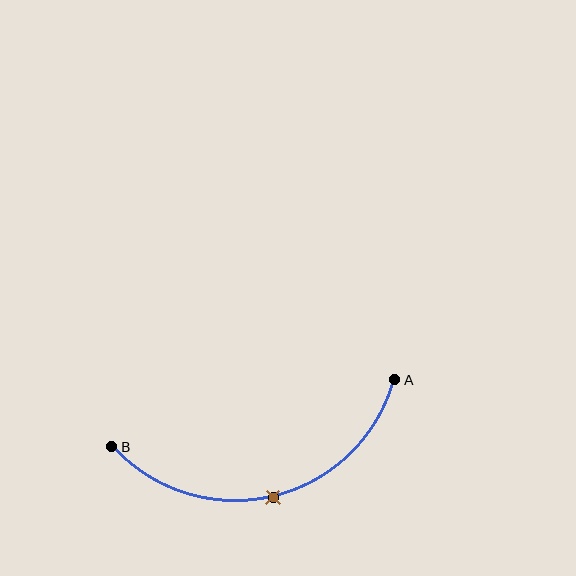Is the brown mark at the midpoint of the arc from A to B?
Yes. The brown mark lies on the arc at equal arc-length from both A and B — it is the arc midpoint.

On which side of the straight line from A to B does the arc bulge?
The arc bulges below the straight line connecting A and B.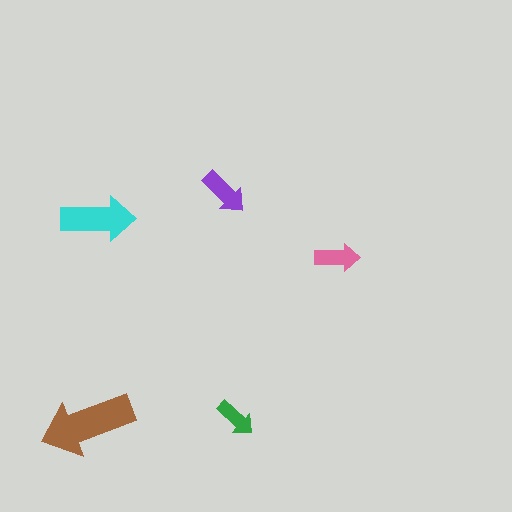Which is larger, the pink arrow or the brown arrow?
The brown one.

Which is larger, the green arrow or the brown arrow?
The brown one.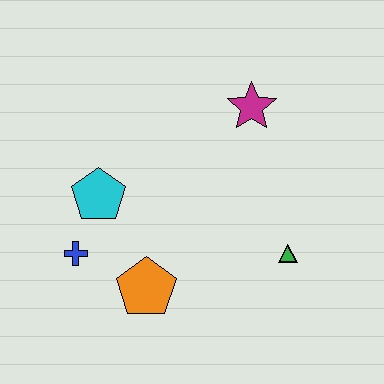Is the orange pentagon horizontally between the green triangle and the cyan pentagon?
Yes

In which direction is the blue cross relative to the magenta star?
The blue cross is to the left of the magenta star.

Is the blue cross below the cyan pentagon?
Yes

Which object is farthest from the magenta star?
The blue cross is farthest from the magenta star.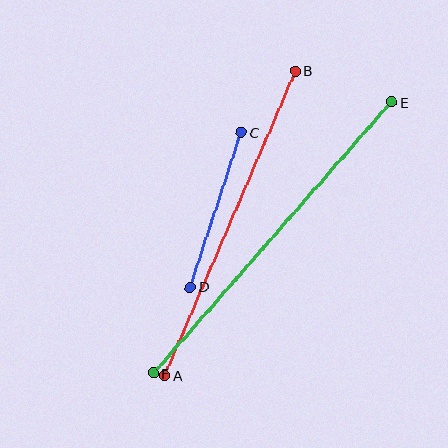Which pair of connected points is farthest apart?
Points E and F are farthest apart.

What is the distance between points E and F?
The distance is approximately 361 pixels.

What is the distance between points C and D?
The distance is approximately 162 pixels.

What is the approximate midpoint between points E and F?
The midpoint is at approximately (273, 238) pixels.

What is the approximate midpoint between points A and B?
The midpoint is at approximately (230, 223) pixels.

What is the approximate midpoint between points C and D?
The midpoint is at approximately (216, 210) pixels.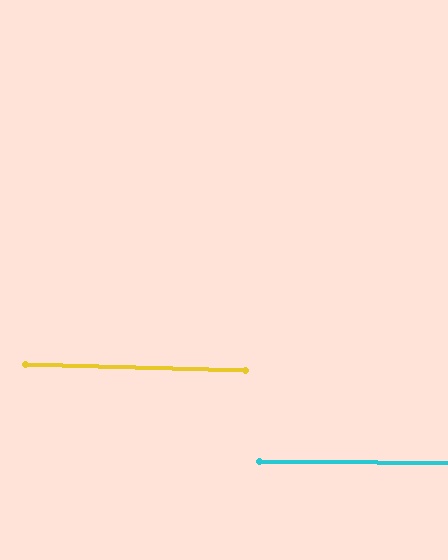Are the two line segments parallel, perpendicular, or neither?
Parallel — their directions differ by only 1.1°.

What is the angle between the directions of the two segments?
Approximately 1 degree.